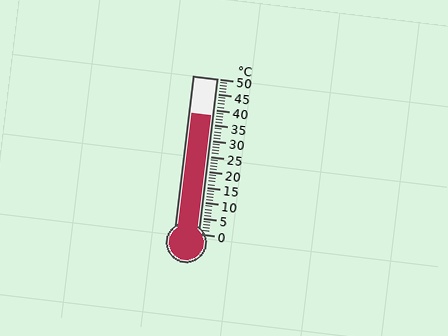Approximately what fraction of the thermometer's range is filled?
The thermometer is filled to approximately 75% of its range.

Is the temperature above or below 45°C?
The temperature is below 45°C.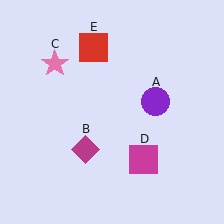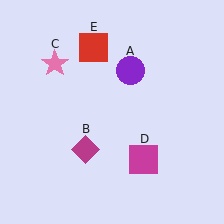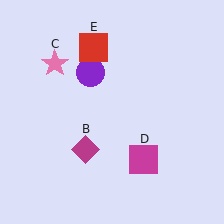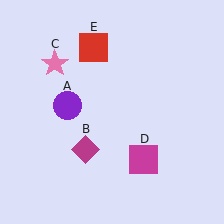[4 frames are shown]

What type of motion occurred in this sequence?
The purple circle (object A) rotated counterclockwise around the center of the scene.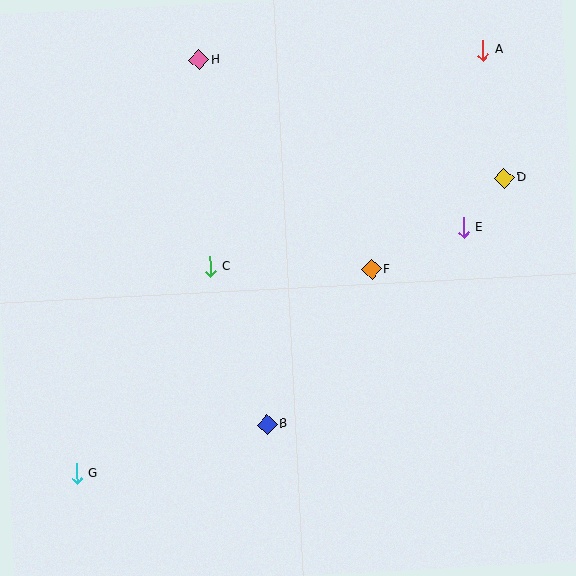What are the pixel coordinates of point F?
Point F is at (372, 270).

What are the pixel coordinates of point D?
Point D is at (505, 178).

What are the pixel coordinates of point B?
Point B is at (267, 425).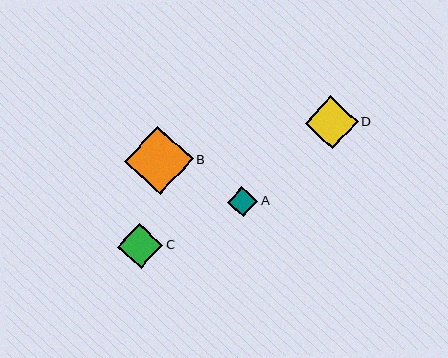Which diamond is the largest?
Diamond B is the largest with a size of approximately 69 pixels.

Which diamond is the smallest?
Diamond A is the smallest with a size of approximately 30 pixels.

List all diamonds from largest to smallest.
From largest to smallest: B, D, C, A.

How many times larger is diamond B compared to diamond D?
Diamond B is approximately 1.3 times the size of diamond D.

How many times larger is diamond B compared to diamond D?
Diamond B is approximately 1.3 times the size of diamond D.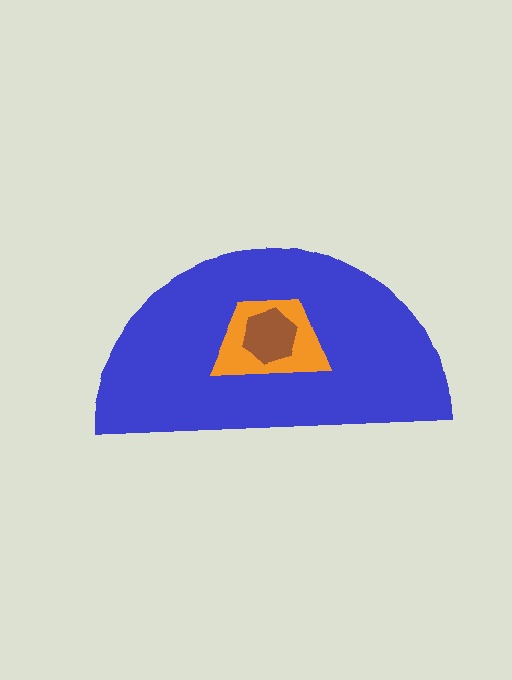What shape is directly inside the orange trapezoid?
The brown hexagon.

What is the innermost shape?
The brown hexagon.